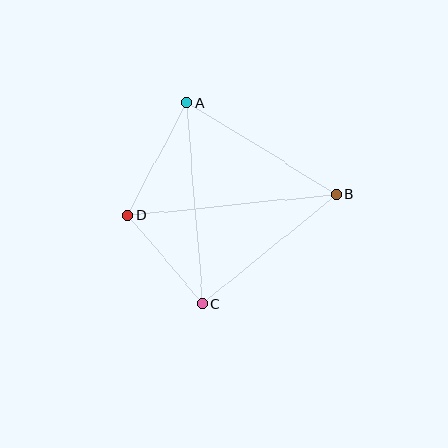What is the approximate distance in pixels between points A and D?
The distance between A and D is approximately 128 pixels.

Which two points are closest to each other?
Points C and D are closest to each other.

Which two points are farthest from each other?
Points B and D are farthest from each other.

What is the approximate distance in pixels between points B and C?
The distance between B and C is approximately 173 pixels.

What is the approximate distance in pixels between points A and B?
The distance between A and B is approximately 176 pixels.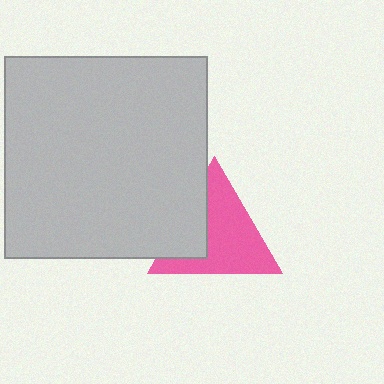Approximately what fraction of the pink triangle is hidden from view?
Roughly 30% of the pink triangle is hidden behind the light gray square.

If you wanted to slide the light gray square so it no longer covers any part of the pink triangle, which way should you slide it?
Slide it left — that is the most direct way to separate the two shapes.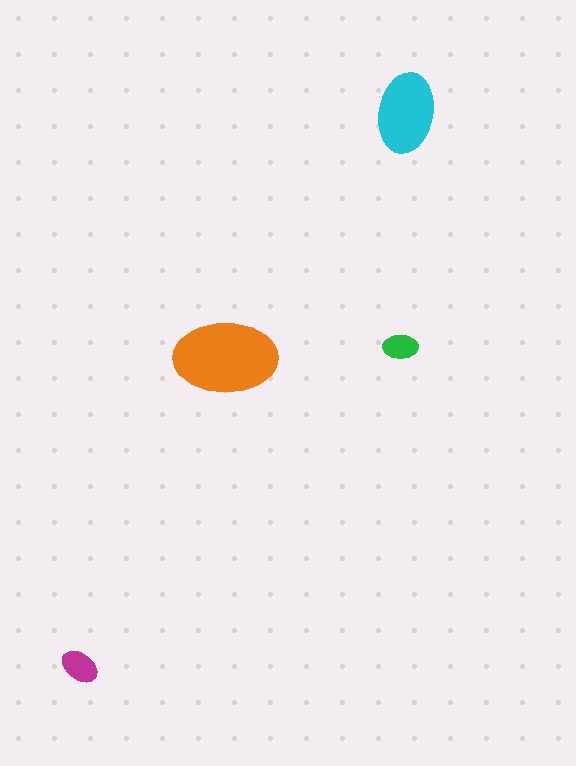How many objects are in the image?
There are 4 objects in the image.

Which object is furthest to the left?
The magenta ellipse is leftmost.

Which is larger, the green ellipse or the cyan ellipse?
The cyan one.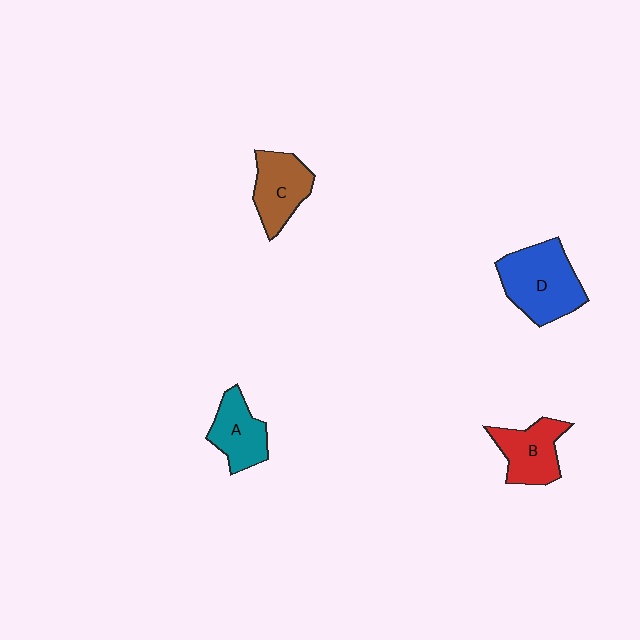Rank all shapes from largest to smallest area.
From largest to smallest: D (blue), C (brown), B (red), A (teal).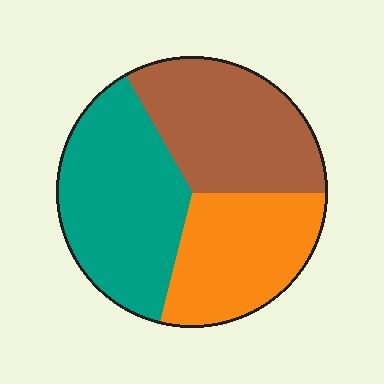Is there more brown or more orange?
Brown.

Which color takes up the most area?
Teal, at roughly 40%.